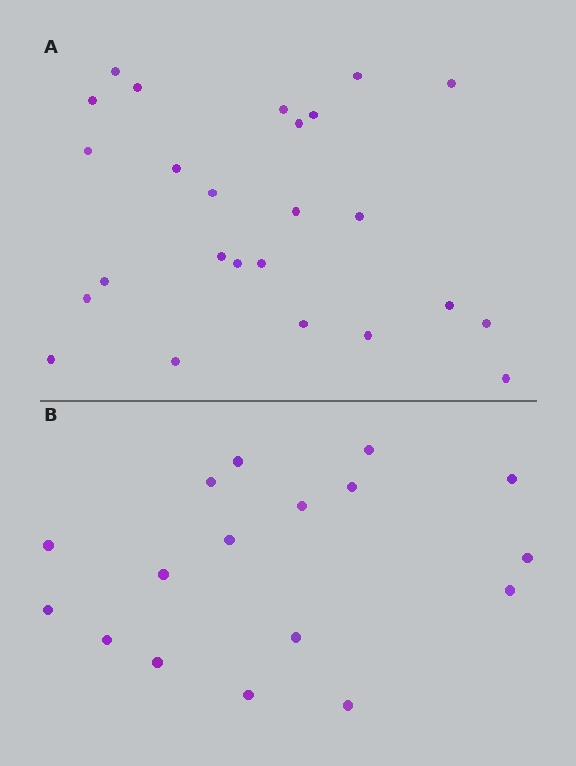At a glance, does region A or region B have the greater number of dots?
Region A (the top region) has more dots.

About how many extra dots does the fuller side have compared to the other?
Region A has roughly 8 or so more dots than region B.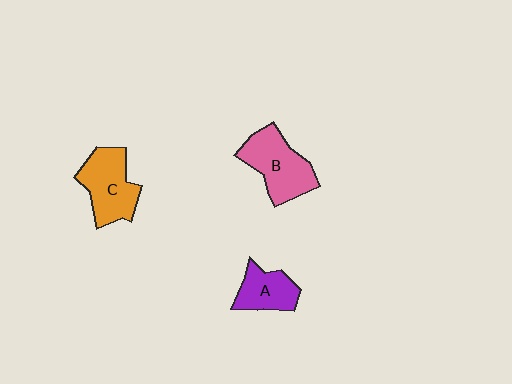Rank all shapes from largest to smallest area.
From largest to smallest: B (pink), C (orange), A (purple).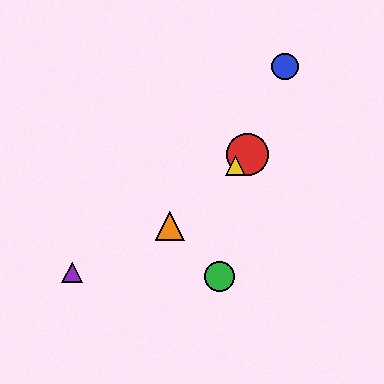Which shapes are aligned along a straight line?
The red circle, the yellow triangle, the orange triangle are aligned along a straight line.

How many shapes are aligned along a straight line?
3 shapes (the red circle, the yellow triangle, the orange triangle) are aligned along a straight line.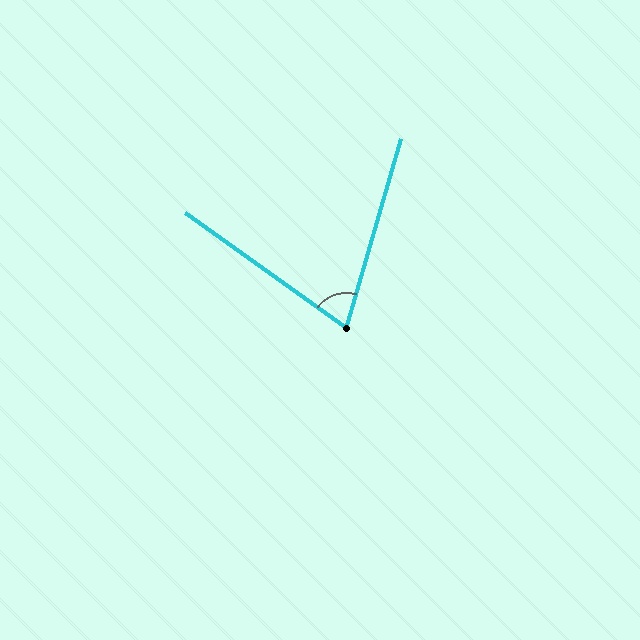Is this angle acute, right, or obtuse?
It is acute.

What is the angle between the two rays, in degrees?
Approximately 71 degrees.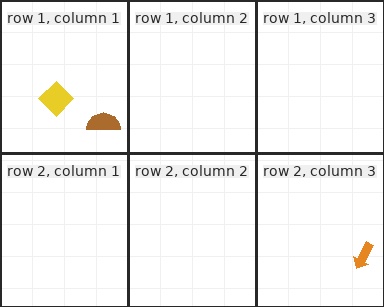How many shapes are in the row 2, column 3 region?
1.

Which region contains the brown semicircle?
The row 1, column 1 region.